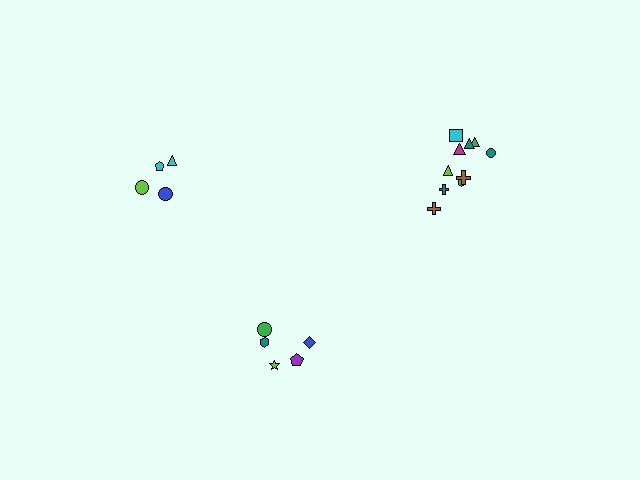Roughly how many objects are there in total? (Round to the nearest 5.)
Roughly 20 objects in total.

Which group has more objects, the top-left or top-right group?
The top-right group.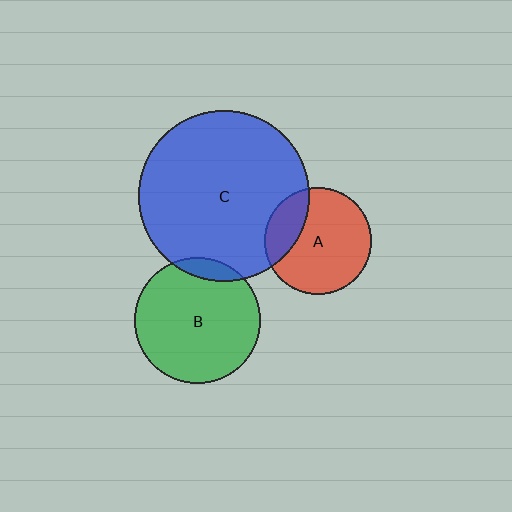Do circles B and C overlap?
Yes.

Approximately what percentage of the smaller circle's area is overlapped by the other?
Approximately 10%.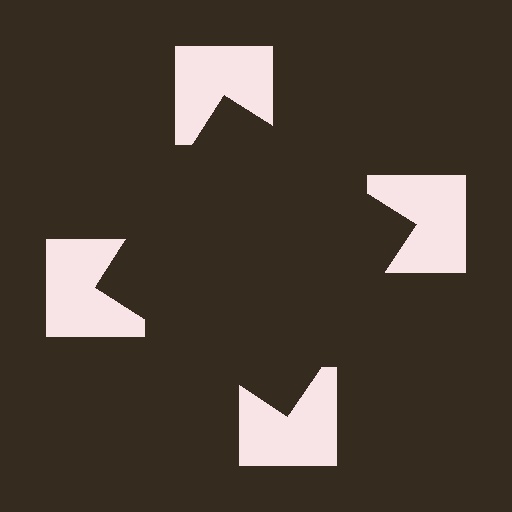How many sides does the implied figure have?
4 sides.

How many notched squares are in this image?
There are 4 — one at each vertex of the illusory square.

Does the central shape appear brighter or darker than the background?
It typically appears slightly darker than the background, even though no actual brightness change is drawn.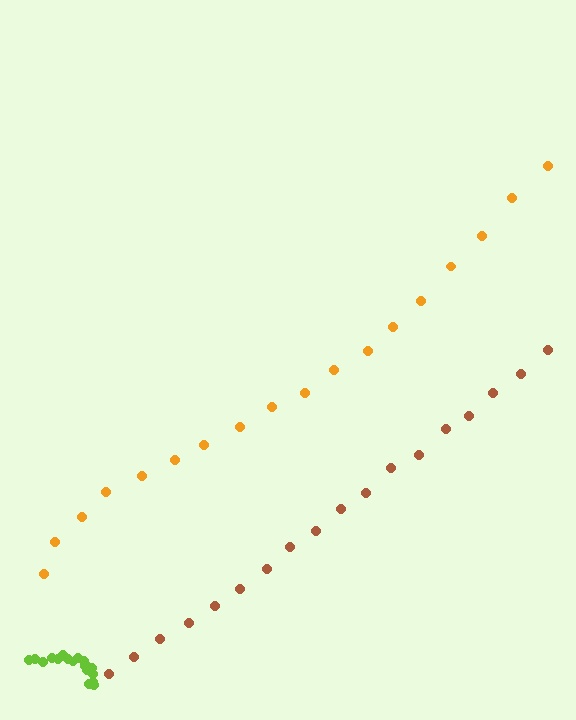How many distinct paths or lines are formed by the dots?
There are 3 distinct paths.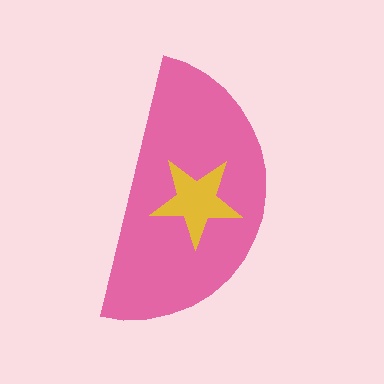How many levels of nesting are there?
2.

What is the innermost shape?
The yellow star.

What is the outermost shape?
The pink semicircle.